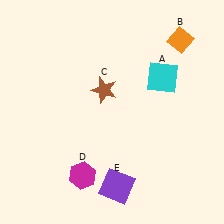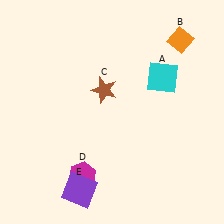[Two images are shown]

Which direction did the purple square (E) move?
The purple square (E) moved left.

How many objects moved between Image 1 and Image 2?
1 object moved between the two images.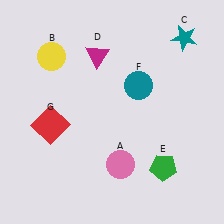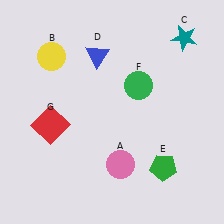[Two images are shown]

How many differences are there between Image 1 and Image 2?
There are 2 differences between the two images.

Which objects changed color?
D changed from magenta to blue. F changed from teal to green.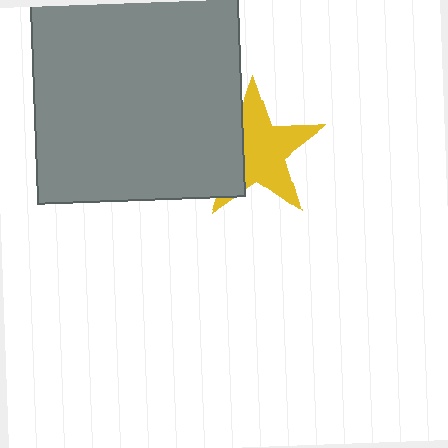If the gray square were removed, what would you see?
You would see the complete yellow star.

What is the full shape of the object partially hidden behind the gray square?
The partially hidden object is a yellow star.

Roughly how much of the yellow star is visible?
Most of it is visible (roughly 66%).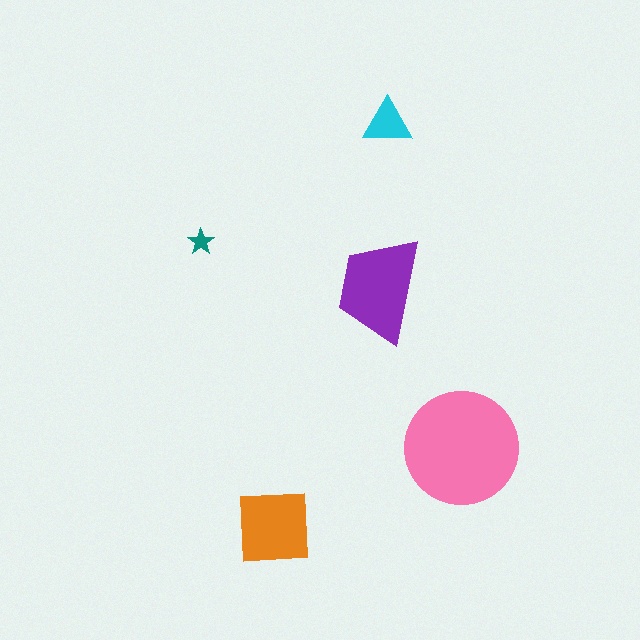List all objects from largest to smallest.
The pink circle, the purple trapezoid, the orange square, the cyan triangle, the teal star.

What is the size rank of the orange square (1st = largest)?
3rd.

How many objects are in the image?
There are 5 objects in the image.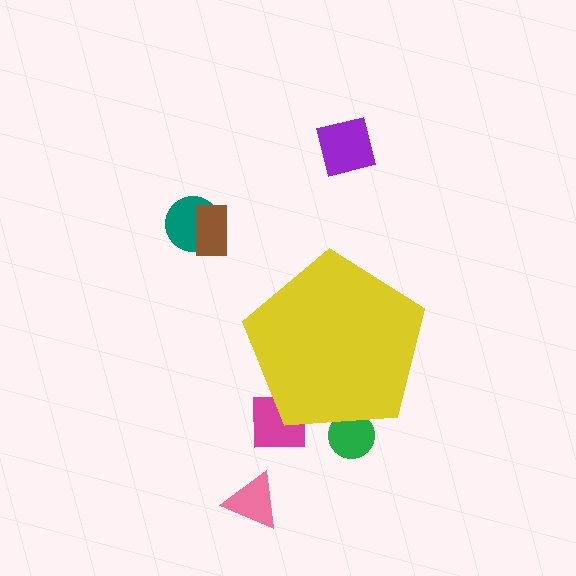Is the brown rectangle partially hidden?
No, the brown rectangle is fully visible.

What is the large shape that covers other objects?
A yellow pentagon.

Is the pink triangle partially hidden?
No, the pink triangle is fully visible.